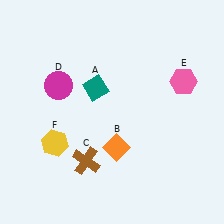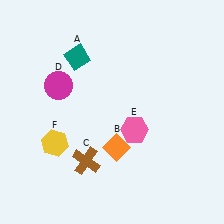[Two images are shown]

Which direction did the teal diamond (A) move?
The teal diamond (A) moved up.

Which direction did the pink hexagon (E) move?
The pink hexagon (E) moved left.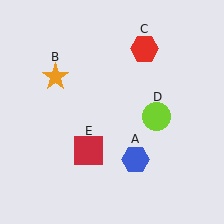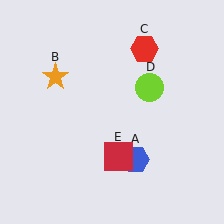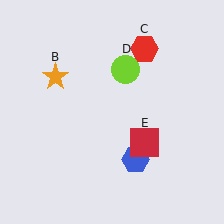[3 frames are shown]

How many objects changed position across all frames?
2 objects changed position: lime circle (object D), red square (object E).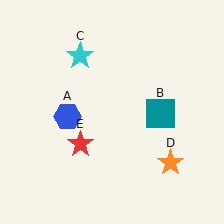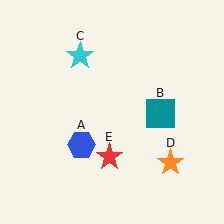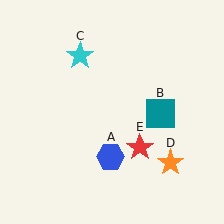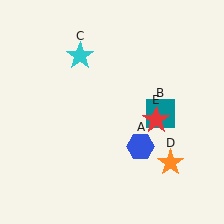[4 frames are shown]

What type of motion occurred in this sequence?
The blue hexagon (object A), red star (object E) rotated counterclockwise around the center of the scene.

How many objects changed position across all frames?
2 objects changed position: blue hexagon (object A), red star (object E).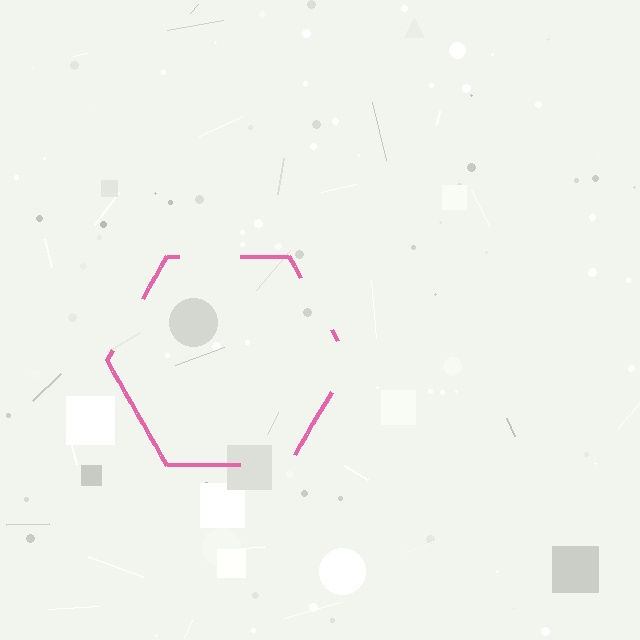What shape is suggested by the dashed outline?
The dashed outline suggests a hexagon.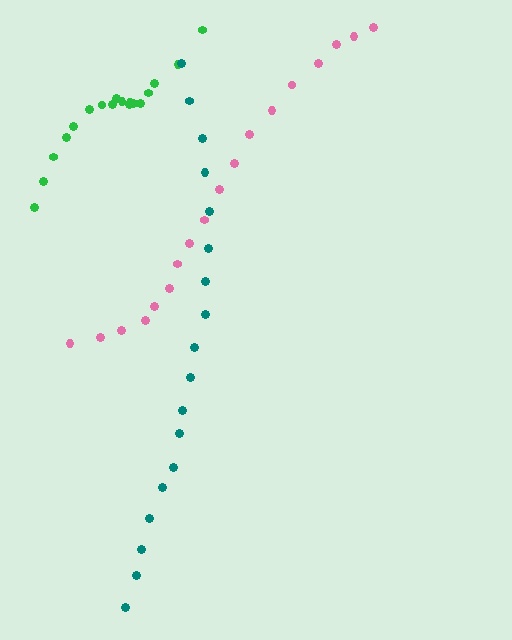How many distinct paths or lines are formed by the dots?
There are 3 distinct paths.